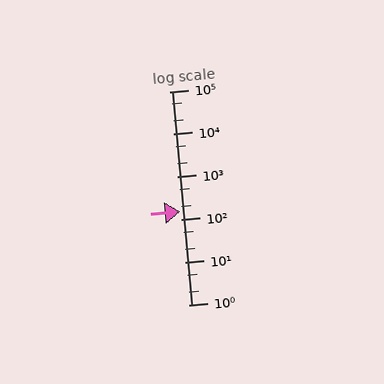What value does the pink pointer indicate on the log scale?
The pointer indicates approximately 150.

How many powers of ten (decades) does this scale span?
The scale spans 5 decades, from 1 to 100000.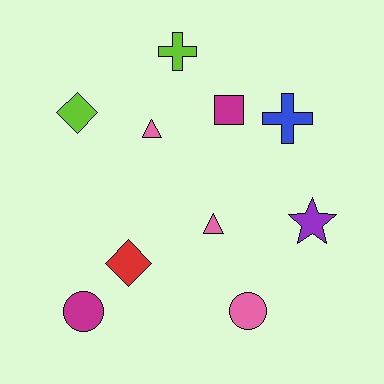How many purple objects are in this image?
There is 1 purple object.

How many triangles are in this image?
There are 2 triangles.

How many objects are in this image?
There are 10 objects.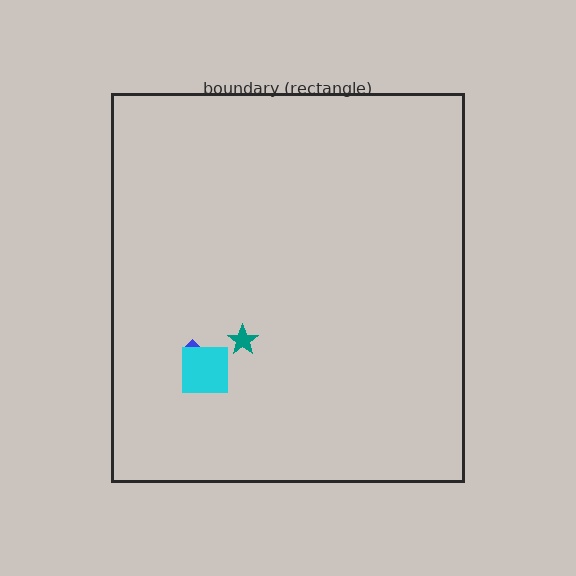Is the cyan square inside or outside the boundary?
Inside.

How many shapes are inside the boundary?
3 inside, 0 outside.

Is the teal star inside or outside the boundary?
Inside.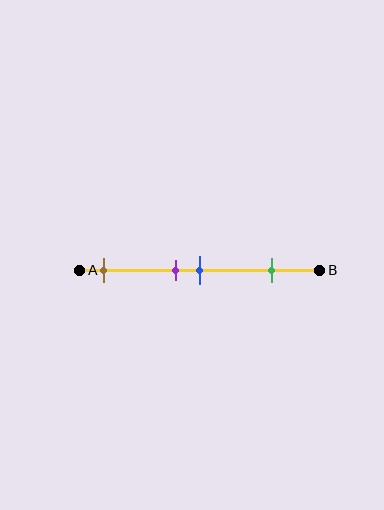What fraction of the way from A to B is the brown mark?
The brown mark is approximately 10% (0.1) of the way from A to B.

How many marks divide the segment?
There are 4 marks dividing the segment.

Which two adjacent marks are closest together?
The purple and blue marks are the closest adjacent pair.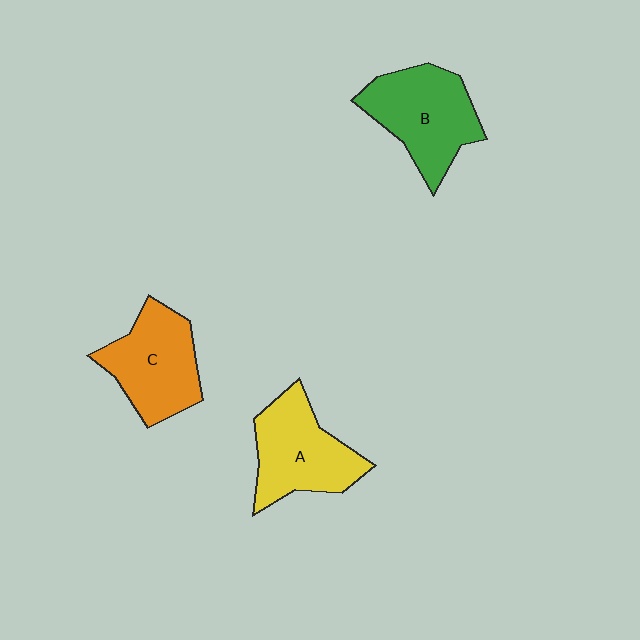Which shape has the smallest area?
Shape C (orange).